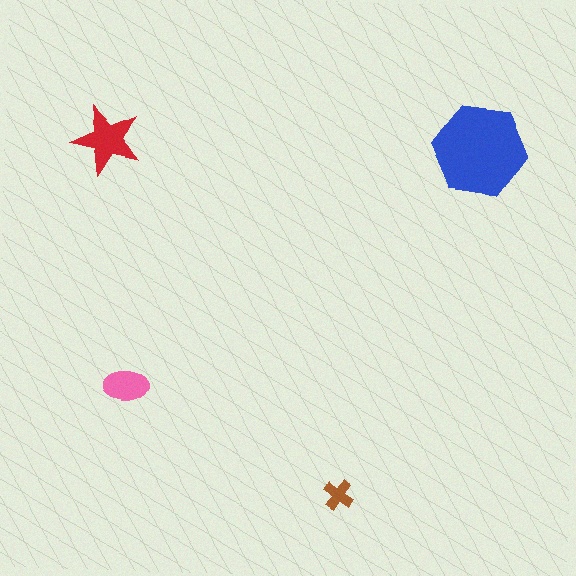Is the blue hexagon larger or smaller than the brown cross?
Larger.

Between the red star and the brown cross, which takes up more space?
The red star.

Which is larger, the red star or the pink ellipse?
The red star.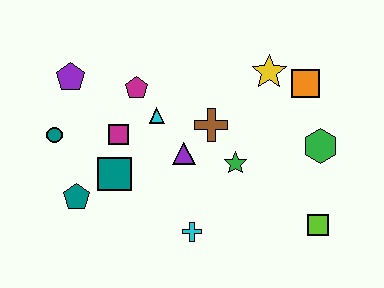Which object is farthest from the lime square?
The purple pentagon is farthest from the lime square.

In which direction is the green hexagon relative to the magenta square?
The green hexagon is to the right of the magenta square.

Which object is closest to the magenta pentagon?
The cyan triangle is closest to the magenta pentagon.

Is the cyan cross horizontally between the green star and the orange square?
No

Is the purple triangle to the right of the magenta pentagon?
Yes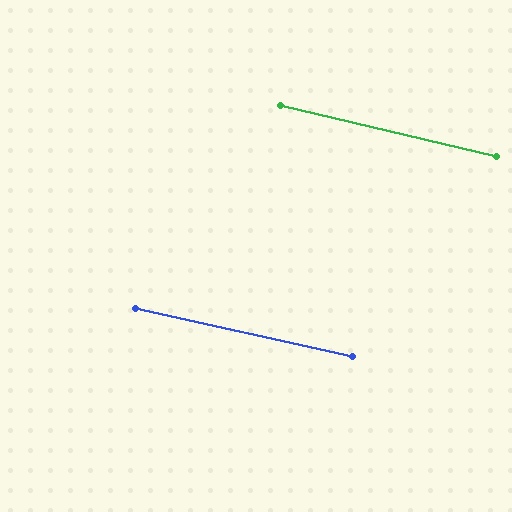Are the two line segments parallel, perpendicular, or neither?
Parallel — their directions differ by only 0.8°.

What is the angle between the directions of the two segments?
Approximately 1 degree.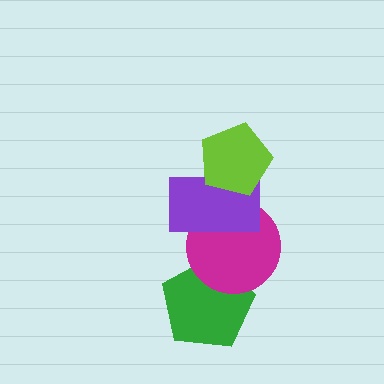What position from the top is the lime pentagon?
The lime pentagon is 1st from the top.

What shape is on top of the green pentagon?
The magenta circle is on top of the green pentagon.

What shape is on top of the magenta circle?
The purple rectangle is on top of the magenta circle.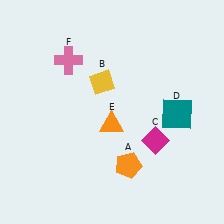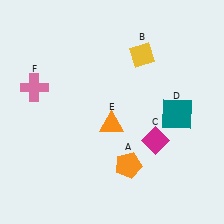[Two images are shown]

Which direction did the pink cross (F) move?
The pink cross (F) moved left.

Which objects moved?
The objects that moved are: the yellow diamond (B), the pink cross (F).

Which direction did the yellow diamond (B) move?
The yellow diamond (B) moved right.